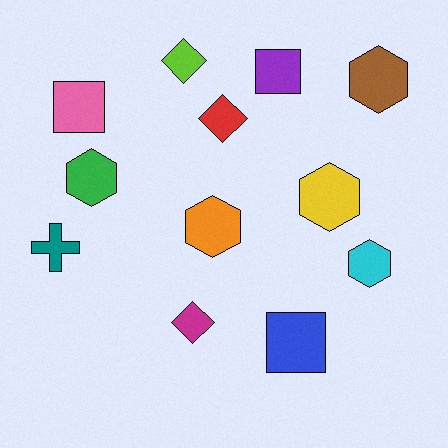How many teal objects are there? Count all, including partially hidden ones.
There is 1 teal object.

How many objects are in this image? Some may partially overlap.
There are 12 objects.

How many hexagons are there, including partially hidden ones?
There are 5 hexagons.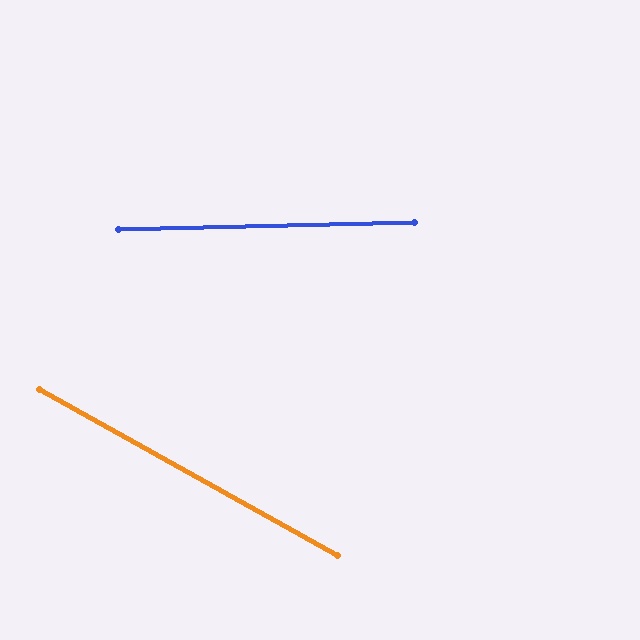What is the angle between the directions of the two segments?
Approximately 30 degrees.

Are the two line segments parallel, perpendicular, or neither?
Neither parallel nor perpendicular — they differ by about 30°.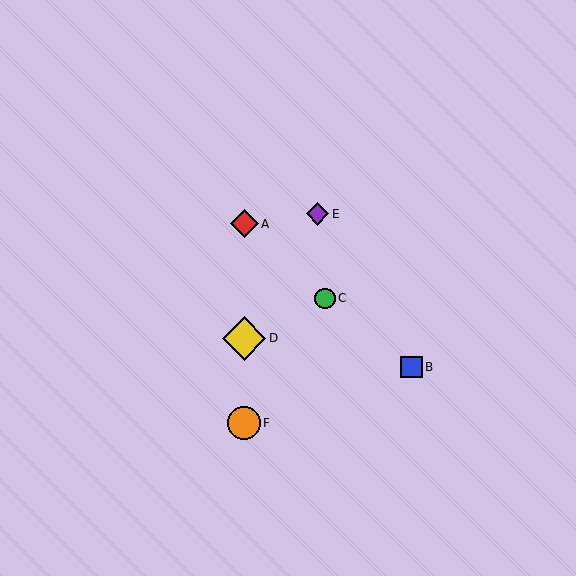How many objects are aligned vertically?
3 objects (A, D, F) are aligned vertically.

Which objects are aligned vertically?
Objects A, D, F are aligned vertically.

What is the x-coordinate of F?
Object F is at x≈244.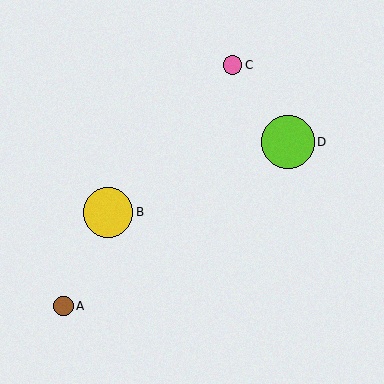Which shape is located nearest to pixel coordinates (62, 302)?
The brown circle (labeled A) at (64, 306) is nearest to that location.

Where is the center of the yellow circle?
The center of the yellow circle is at (108, 212).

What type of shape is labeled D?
Shape D is a lime circle.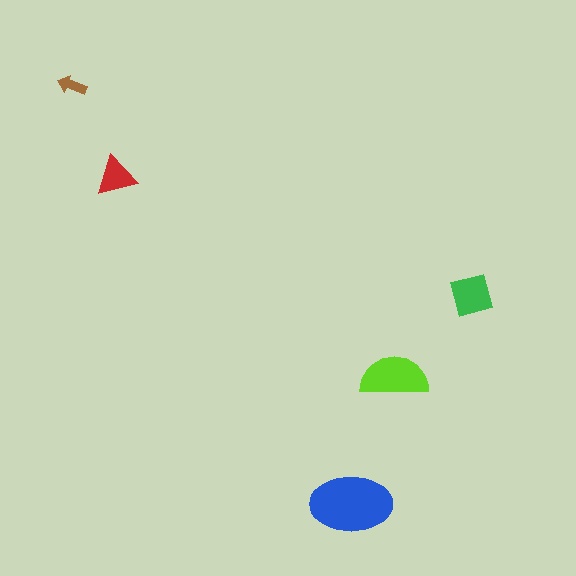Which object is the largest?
The blue ellipse.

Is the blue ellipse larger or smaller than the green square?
Larger.